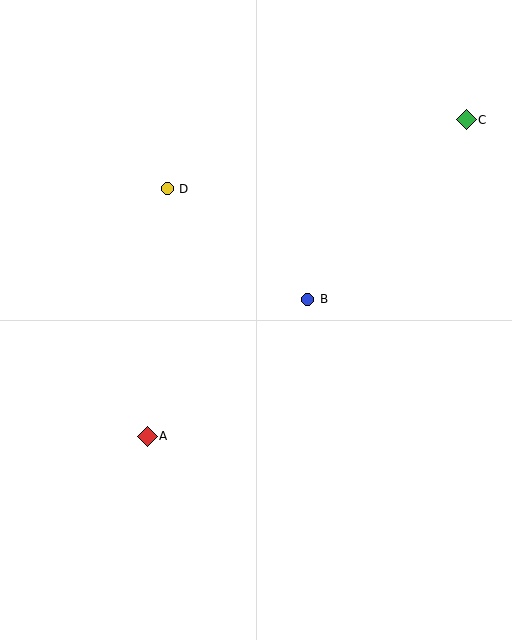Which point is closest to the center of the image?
Point B at (308, 300) is closest to the center.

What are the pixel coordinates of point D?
Point D is at (167, 189).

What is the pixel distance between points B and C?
The distance between B and C is 239 pixels.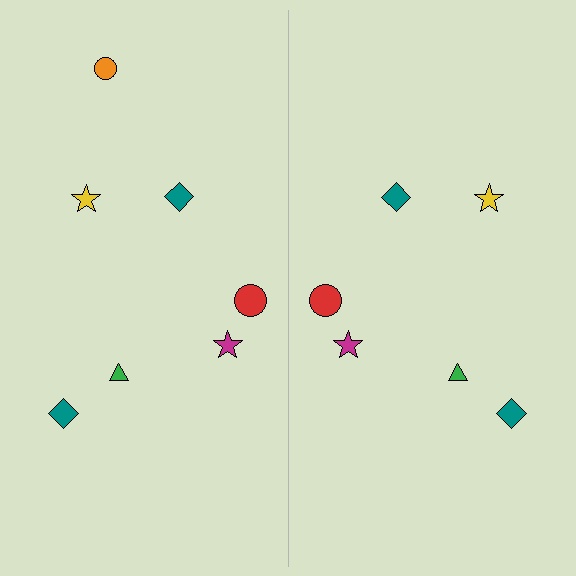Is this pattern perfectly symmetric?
No, the pattern is not perfectly symmetric. A orange circle is missing from the right side.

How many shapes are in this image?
There are 13 shapes in this image.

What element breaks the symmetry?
A orange circle is missing from the right side.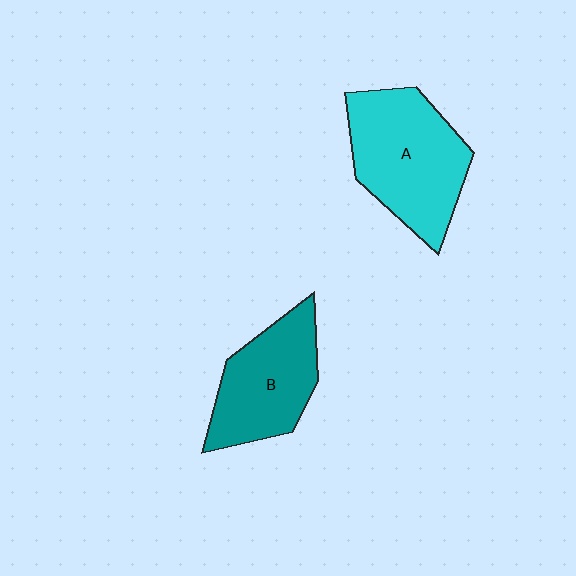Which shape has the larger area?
Shape A (cyan).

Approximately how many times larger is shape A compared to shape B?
Approximately 1.3 times.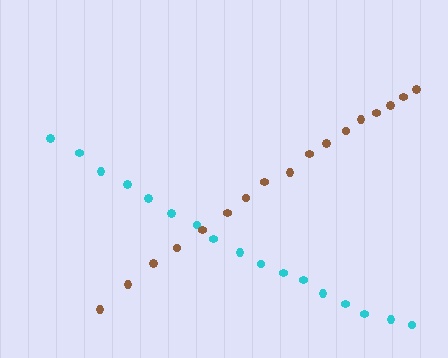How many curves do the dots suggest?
There are 2 distinct paths.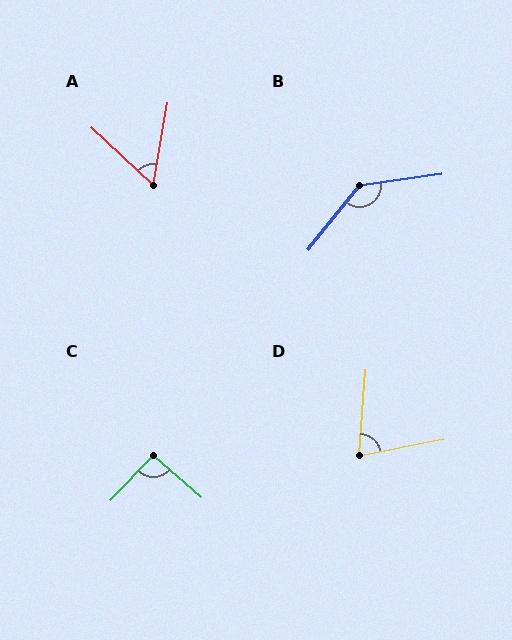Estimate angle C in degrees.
Approximately 93 degrees.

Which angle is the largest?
B, at approximately 136 degrees.